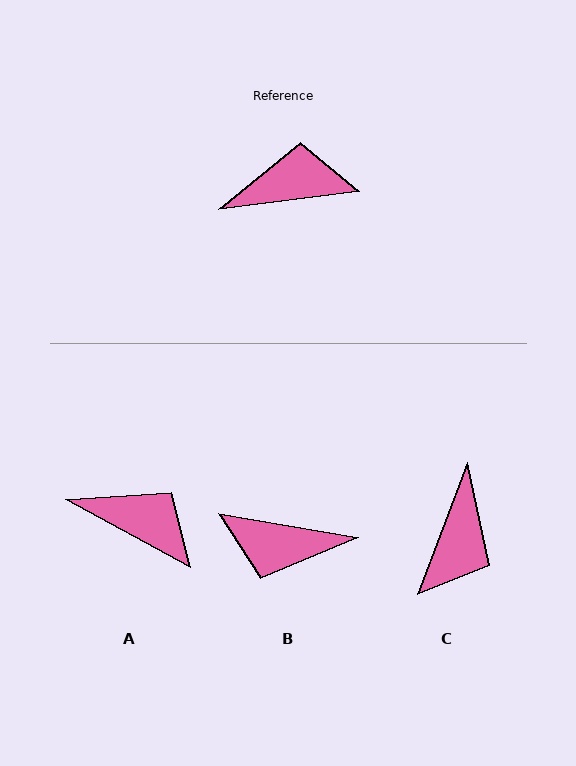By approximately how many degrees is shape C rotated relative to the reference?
Approximately 118 degrees clockwise.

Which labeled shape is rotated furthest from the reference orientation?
B, about 163 degrees away.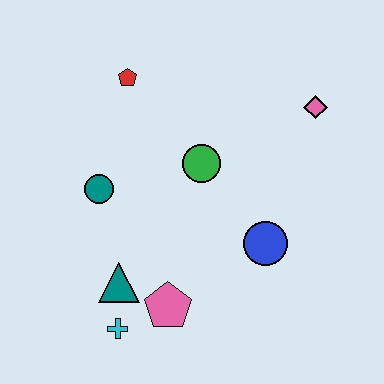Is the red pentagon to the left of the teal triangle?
No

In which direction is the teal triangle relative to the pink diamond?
The teal triangle is to the left of the pink diamond.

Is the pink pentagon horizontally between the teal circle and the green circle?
Yes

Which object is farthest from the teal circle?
The pink diamond is farthest from the teal circle.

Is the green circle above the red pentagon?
No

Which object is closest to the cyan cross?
The teal triangle is closest to the cyan cross.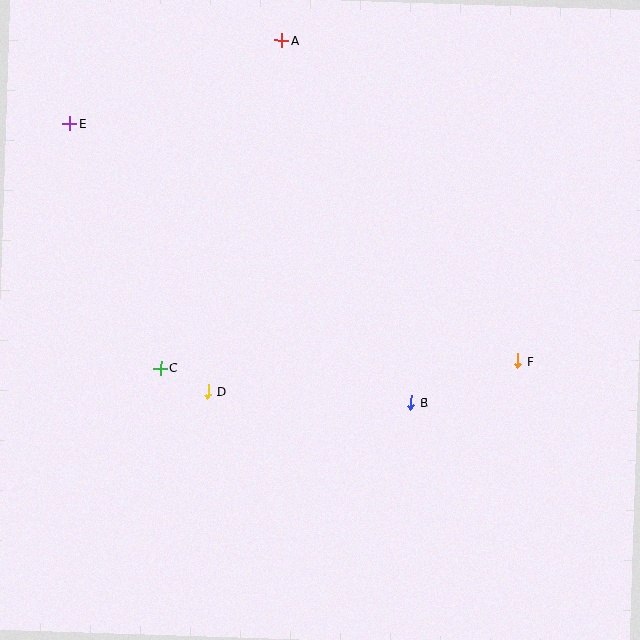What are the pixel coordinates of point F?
Point F is at (518, 361).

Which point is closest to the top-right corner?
Point A is closest to the top-right corner.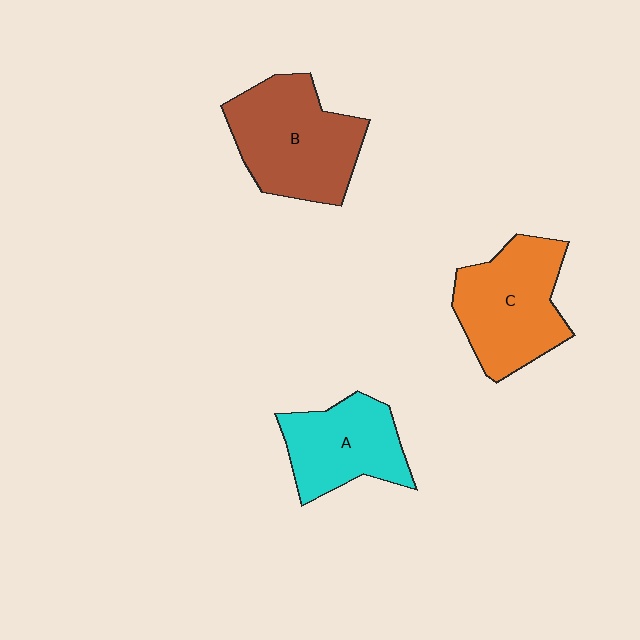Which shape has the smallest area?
Shape A (cyan).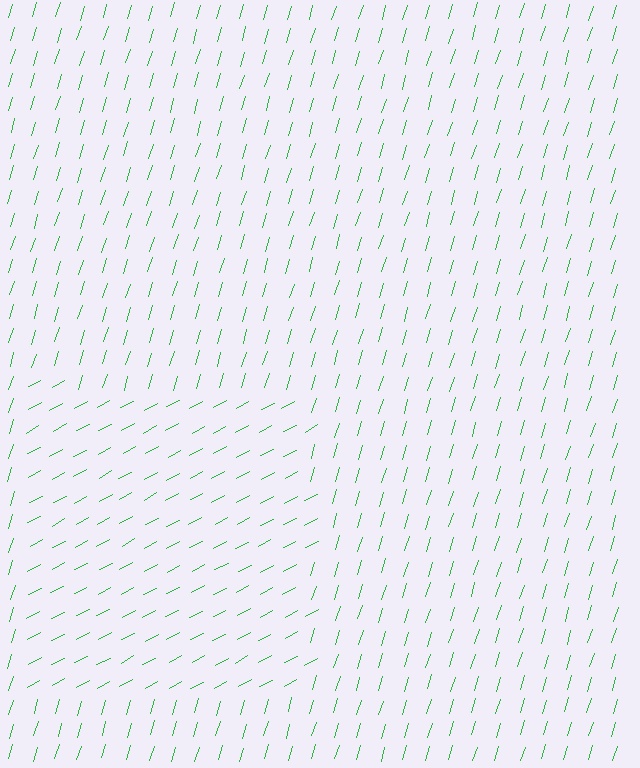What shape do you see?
I see a rectangle.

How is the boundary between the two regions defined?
The boundary is defined purely by a change in line orientation (approximately 45 degrees difference). All lines are the same color and thickness.